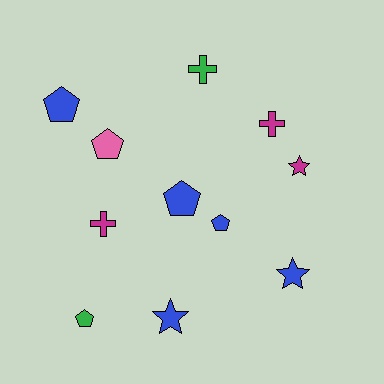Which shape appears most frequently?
Pentagon, with 5 objects.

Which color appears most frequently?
Blue, with 5 objects.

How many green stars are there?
There are no green stars.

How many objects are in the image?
There are 11 objects.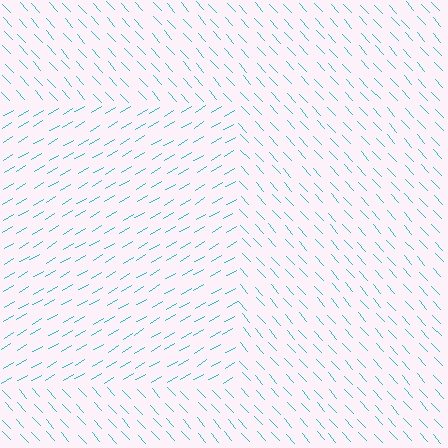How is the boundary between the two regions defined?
The boundary is defined purely by a change in line orientation (approximately 78 degrees difference). All lines are the same color and thickness.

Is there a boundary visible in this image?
Yes, there is a texture boundary formed by a change in line orientation.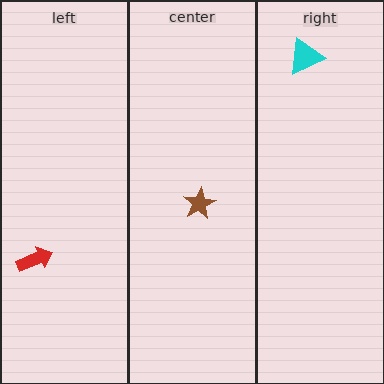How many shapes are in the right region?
1.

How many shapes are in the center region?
1.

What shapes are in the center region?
The brown star.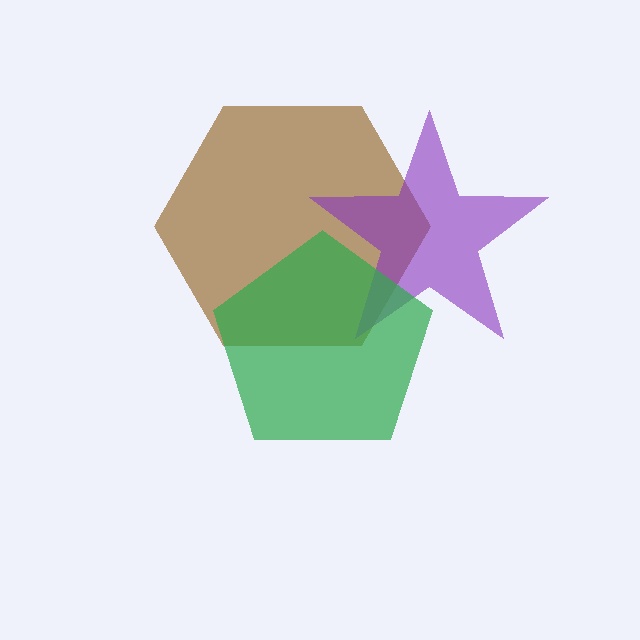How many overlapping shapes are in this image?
There are 3 overlapping shapes in the image.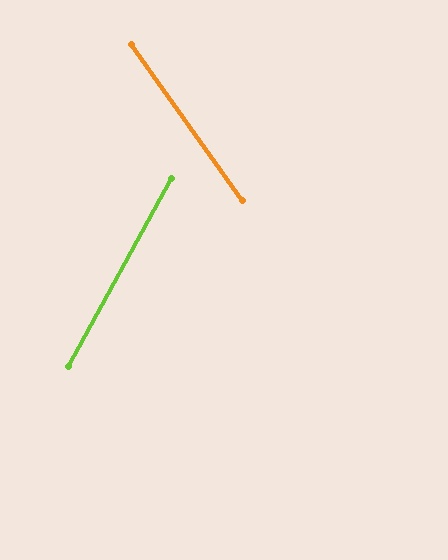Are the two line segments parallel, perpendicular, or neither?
Neither parallel nor perpendicular — they differ by about 64°.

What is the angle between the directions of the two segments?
Approximately 64 degrees.